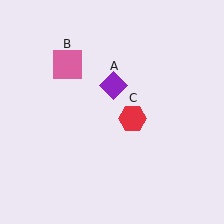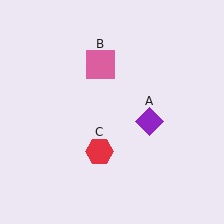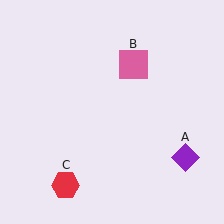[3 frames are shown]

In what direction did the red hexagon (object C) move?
The red hexagon (object C) moved down and to the left.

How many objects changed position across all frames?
3 objects changed position: purple diamond (object A), pink square (object B), red hexagon (object C).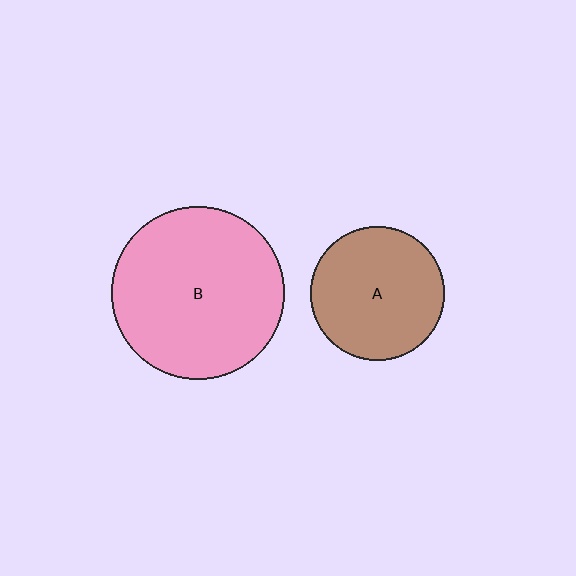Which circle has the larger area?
Circle B (pink).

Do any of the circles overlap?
No, none of the circles overlap.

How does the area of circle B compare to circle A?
Approximately 1.7 times.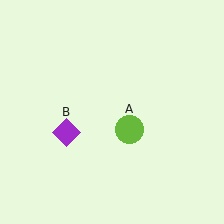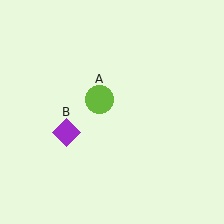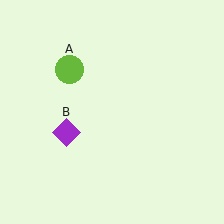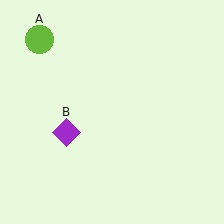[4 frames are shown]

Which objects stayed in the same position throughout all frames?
Purple diamond (object B) remained stationary.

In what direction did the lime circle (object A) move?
The lime circle (object A) moved up and to the left.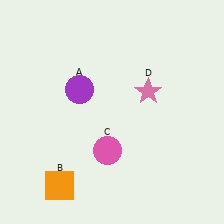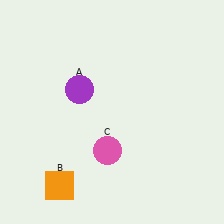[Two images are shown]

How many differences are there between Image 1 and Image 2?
There is 1 difference between the two images.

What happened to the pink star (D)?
The pink star (D) was removed in Image 2. It was in the top-right area of Image 1.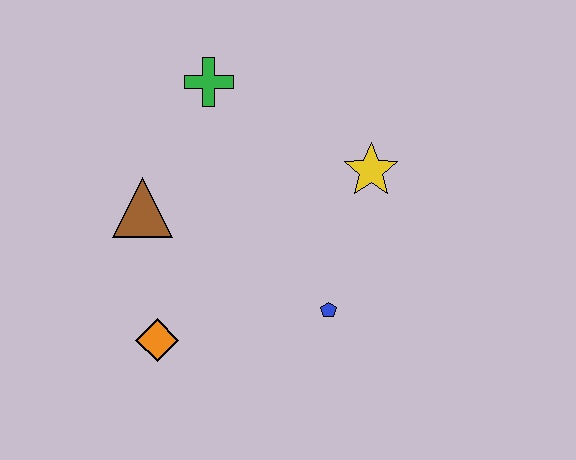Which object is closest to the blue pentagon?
The yellow star is closest to the blue pentagon.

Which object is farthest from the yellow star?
The orange diamond is farthest from the yellow star.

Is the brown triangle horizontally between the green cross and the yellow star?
No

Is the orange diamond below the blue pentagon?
Yes